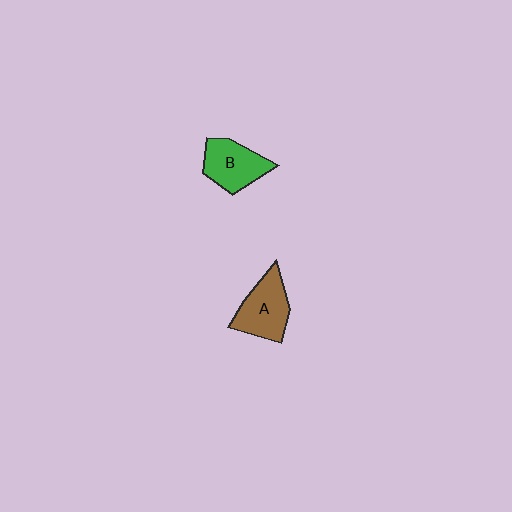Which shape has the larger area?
Shape A (brown).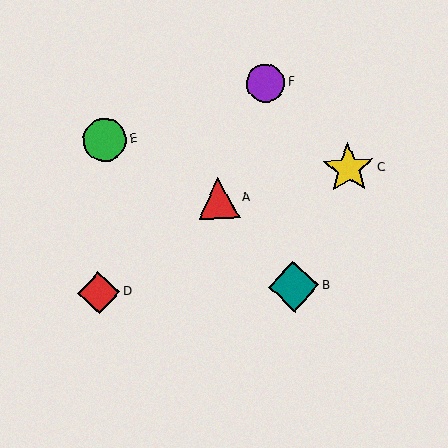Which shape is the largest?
The yellow star (labeled C) is the largest.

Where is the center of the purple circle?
The center of the purple circle is at (266, 83).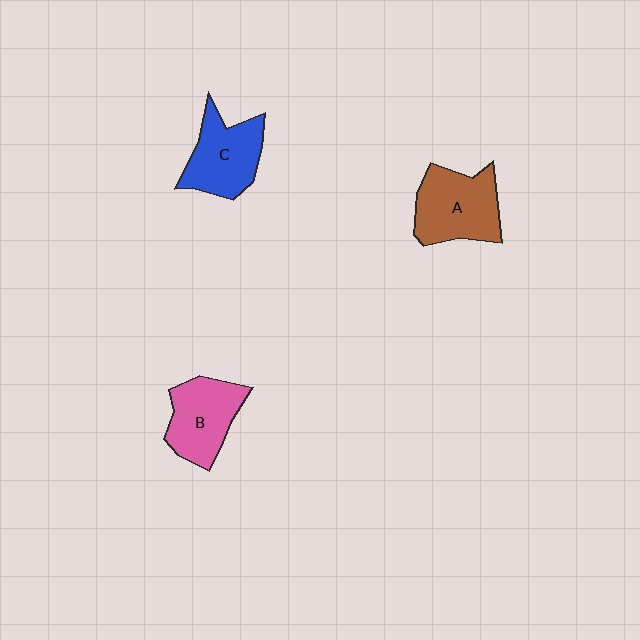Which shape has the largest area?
Shape A (brown).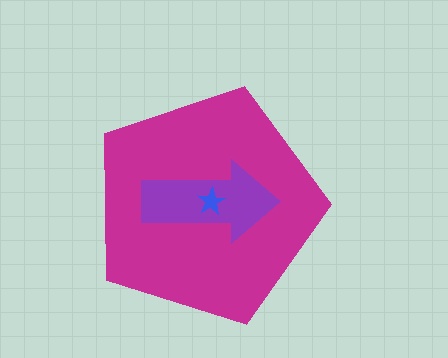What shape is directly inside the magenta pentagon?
The purple arrow.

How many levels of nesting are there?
3.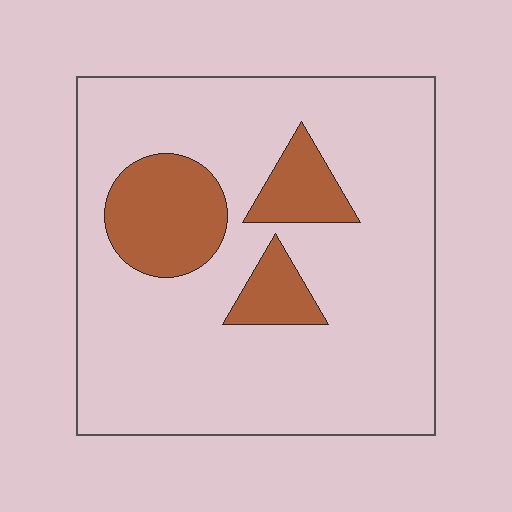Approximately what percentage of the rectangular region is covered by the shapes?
Approximately 20%.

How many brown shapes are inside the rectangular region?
3.